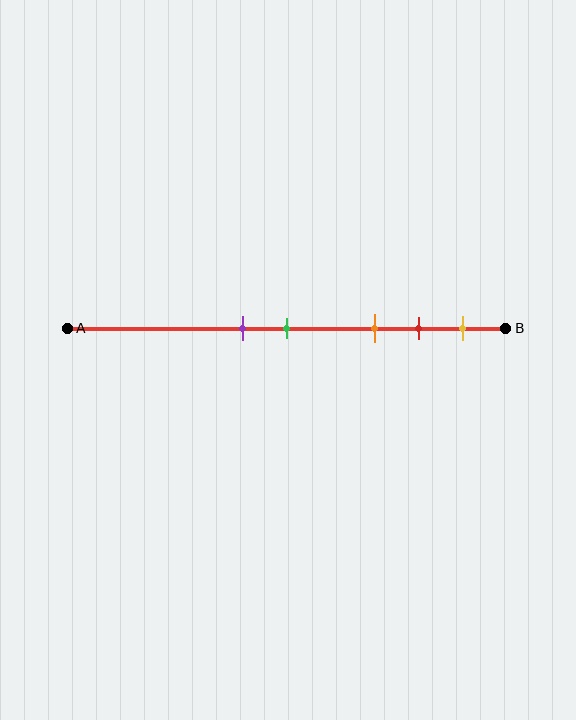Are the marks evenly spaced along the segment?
No, the marks are not evenly spaced.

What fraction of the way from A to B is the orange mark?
The orange mark is approximately 70% (0.7) of the way from A to B.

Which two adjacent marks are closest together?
The purple and green marks are the closest adjacent pair.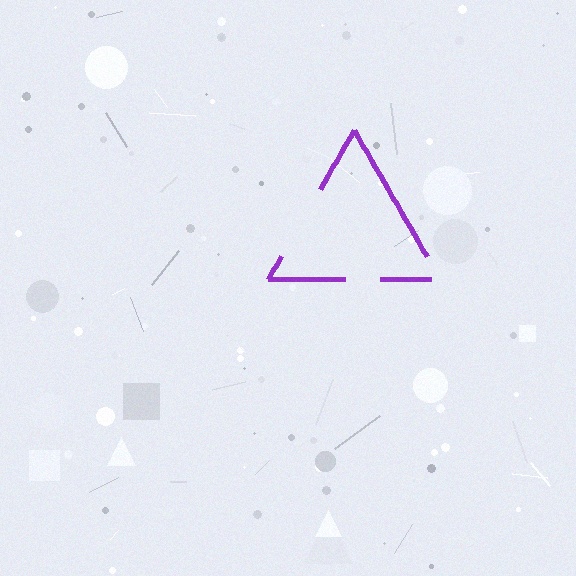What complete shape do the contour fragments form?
The contour fragments form a triangle.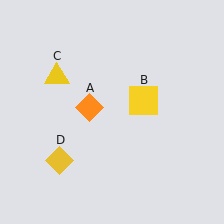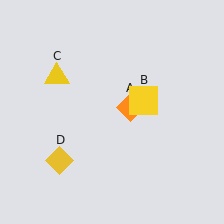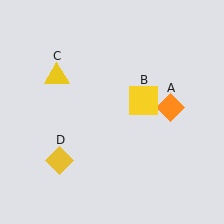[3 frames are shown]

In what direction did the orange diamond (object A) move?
The orange diamond (object A) moved right.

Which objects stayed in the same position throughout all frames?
Yellow square (object B) and yellow triangle (object C) and yellow diamond (object D) remained stationary.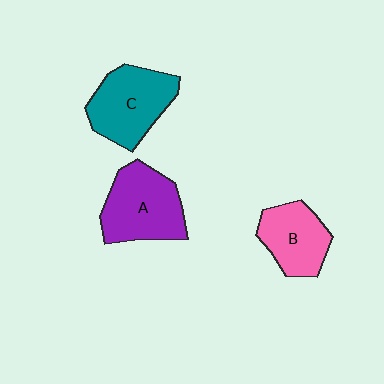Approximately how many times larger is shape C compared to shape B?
Approximately 1.3 times.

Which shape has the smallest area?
Shape B (pink).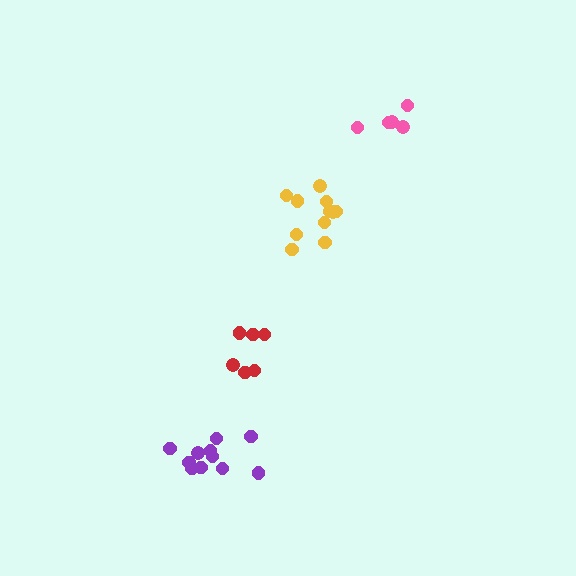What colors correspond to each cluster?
The clusters are colored: yellow, pink, red, purple.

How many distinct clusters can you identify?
There are 4 distinct clusters.